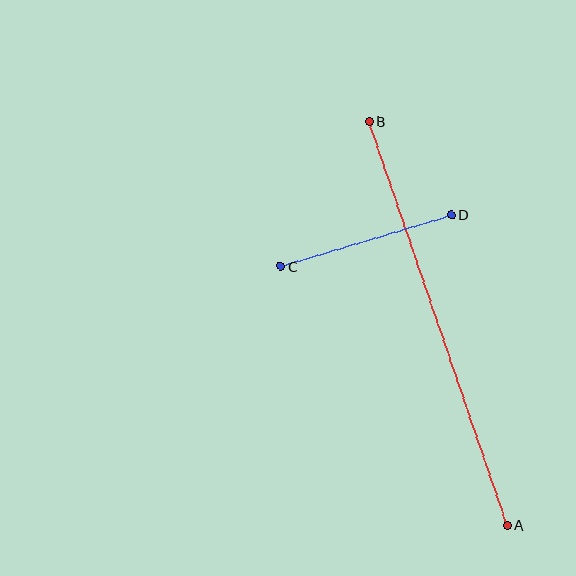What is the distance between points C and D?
The distance is approximately 178 pixels.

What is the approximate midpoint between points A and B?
The midpoint is at approximately (438, 323) pixels.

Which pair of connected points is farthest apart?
Points A and B are farthest apart.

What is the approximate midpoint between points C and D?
The midpoint is at approximately (366, 240) pixels.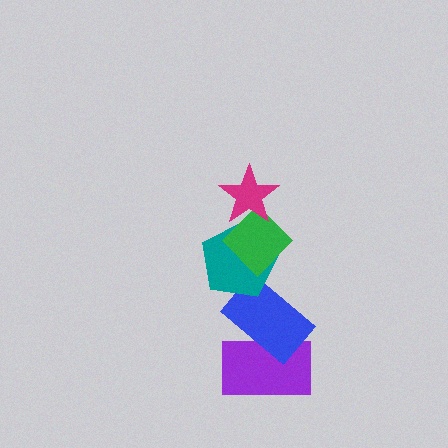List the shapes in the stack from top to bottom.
From top to bottom: the magenta star, the green diamond, the teal pentagon, the blue rectangle, the purple rectangle.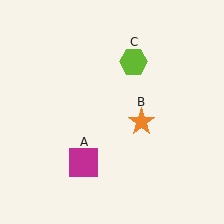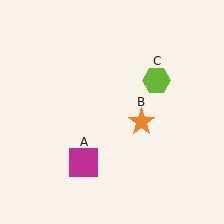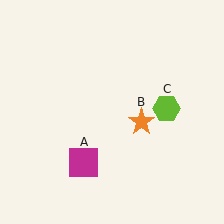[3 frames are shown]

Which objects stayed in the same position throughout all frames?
Magenta square (object A) and orange star (object B) remained stationary.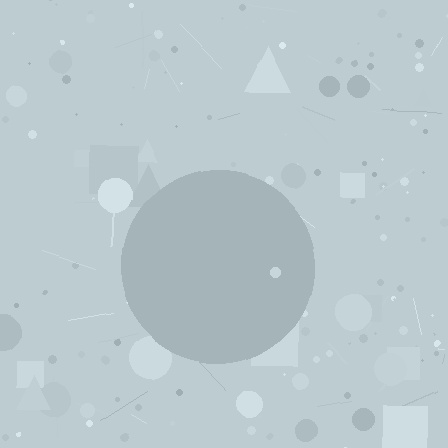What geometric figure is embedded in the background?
A circle is embedded in the background.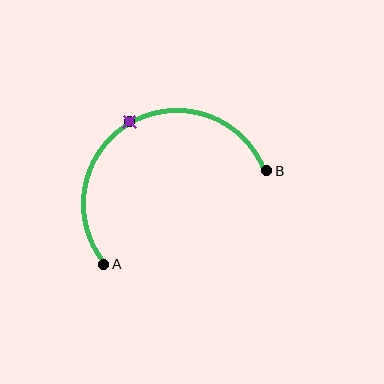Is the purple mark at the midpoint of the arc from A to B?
Yes. The purple mark lies on the arc at equal arc-length from both A and B — it is the arc midpoint.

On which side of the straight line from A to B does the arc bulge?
The arc bulges above the straight line connecting A and B.